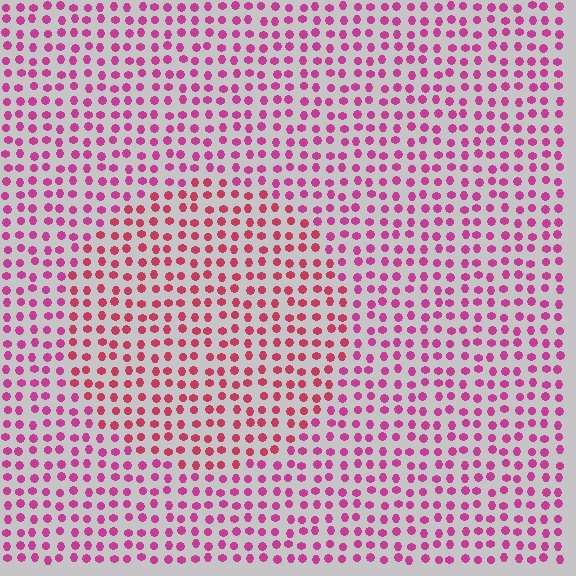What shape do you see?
I see a circle.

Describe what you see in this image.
The image is filled with small magenta elements in a uniform arrangement. A circle-shaped region is visible where the elements are tinted to a slightly different hue, forming a subtle color boundary.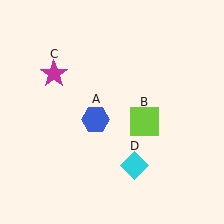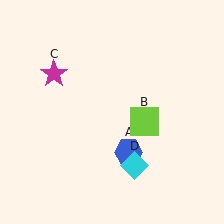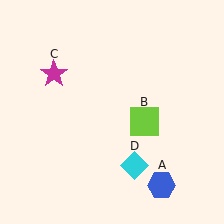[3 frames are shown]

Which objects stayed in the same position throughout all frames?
Lime square (object B) and magenta star (object C) and cyan diamond (object D) remained stationary.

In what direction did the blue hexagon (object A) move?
The blue hexagon (object A) moved down and to the right.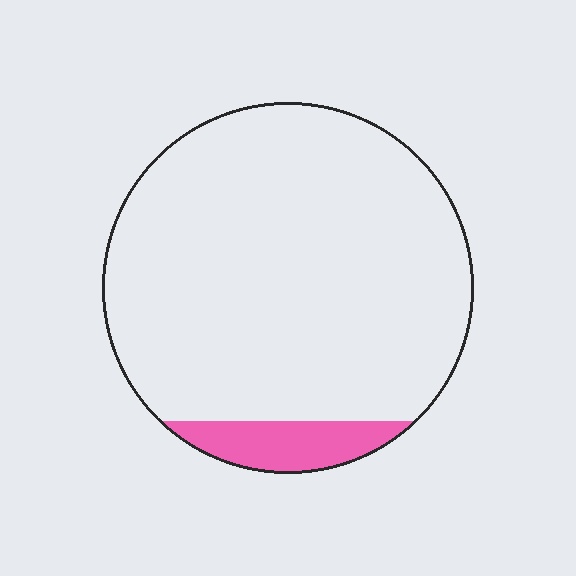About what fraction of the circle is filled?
About one tenth (1/10).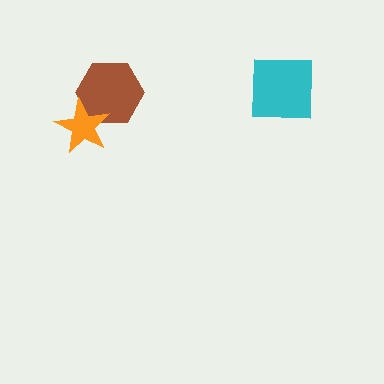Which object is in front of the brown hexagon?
The orange star is in front of the brown hexagon.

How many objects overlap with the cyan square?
0 objects overlap with the cyan square.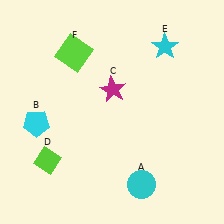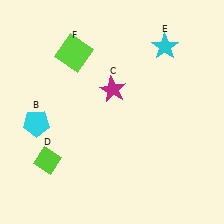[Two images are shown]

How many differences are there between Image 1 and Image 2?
There is 1 difference between the two images.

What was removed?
The cyan circle (A) was removed in Image 2.